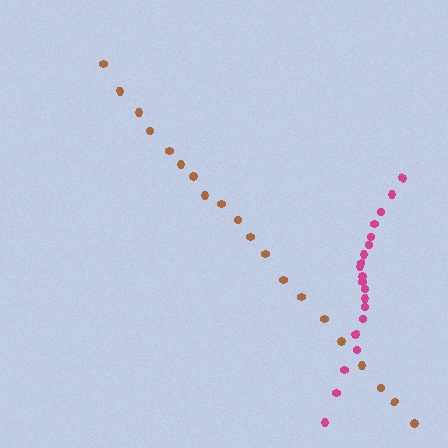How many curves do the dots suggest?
There are 2 distinct paths.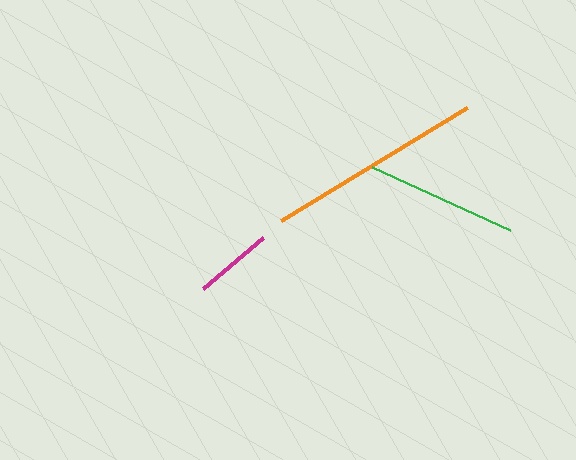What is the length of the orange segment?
The orange segment is approximately 218 pixels long.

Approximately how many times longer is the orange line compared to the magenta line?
The orange line is approximately 2.8 times the length of the magenta line.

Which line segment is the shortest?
The magenta line is the shortest at approximately 79 pixels.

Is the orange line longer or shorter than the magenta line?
The orange line is longer than the magenta line.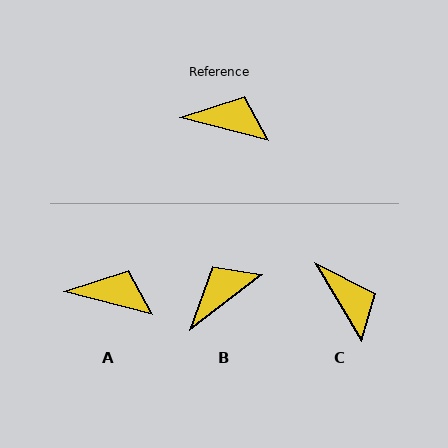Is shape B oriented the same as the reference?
No, it is off by about 52 degrees.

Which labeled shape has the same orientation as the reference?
A.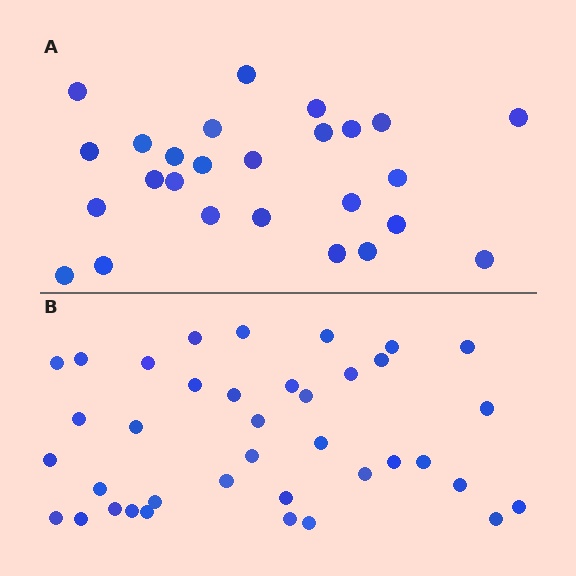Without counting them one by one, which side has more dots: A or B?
Region B (the bottom region) has more dots.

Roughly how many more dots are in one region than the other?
Region B has roughly 12 or so more dots than region A.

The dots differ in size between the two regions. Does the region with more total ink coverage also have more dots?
No. Region A has more total ink coverage because its dots are larger, but region B actually contains more individual dots. Total area can be misleading — the number of items is what matters here.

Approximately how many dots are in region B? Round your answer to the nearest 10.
About 40 dots. (The exact count is 38, which rounds to 40.)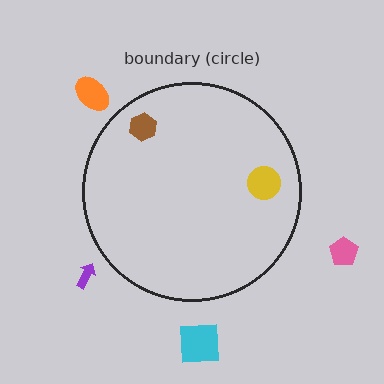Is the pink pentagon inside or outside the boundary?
Outside.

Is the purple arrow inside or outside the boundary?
Outside.